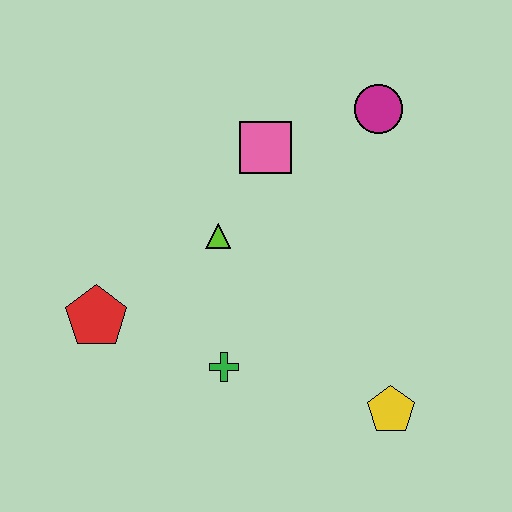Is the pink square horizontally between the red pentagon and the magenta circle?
Yes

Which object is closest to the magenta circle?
The pink square is closest to the magenta circle.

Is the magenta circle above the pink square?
Yes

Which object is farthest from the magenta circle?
The red pentagon is farthest from the magenta circle.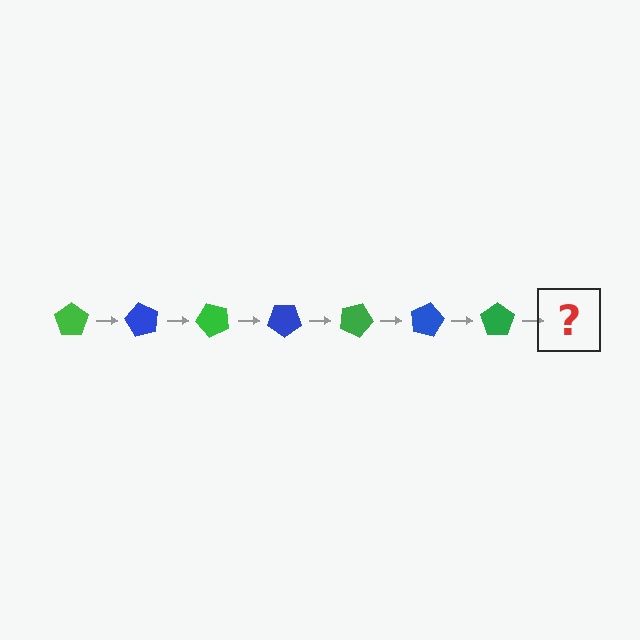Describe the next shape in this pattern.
It should be a blue pentagon, rotated 420 degrees from the start.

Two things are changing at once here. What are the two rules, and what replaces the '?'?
The two rules are that it rotates 60 degrees each step and the color cycles through green and blue. The '?' should be a blue pentagon, rotated 420 degrees from the start.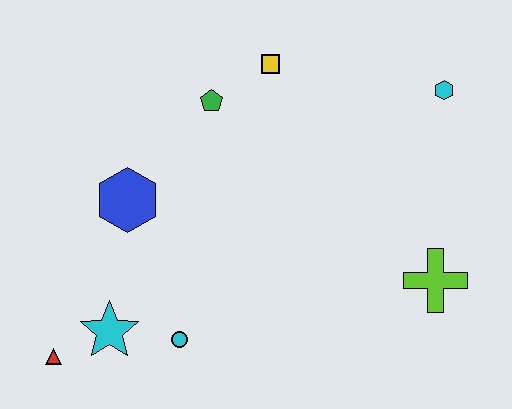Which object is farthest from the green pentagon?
The red triangle is farthest from the green pentagon.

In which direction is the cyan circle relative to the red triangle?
The cyan circle is to the right of the red triangle.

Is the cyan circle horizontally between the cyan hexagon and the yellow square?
No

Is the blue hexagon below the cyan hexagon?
Yes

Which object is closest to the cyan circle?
The cyan star is closest to the cyan circle.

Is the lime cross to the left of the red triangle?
No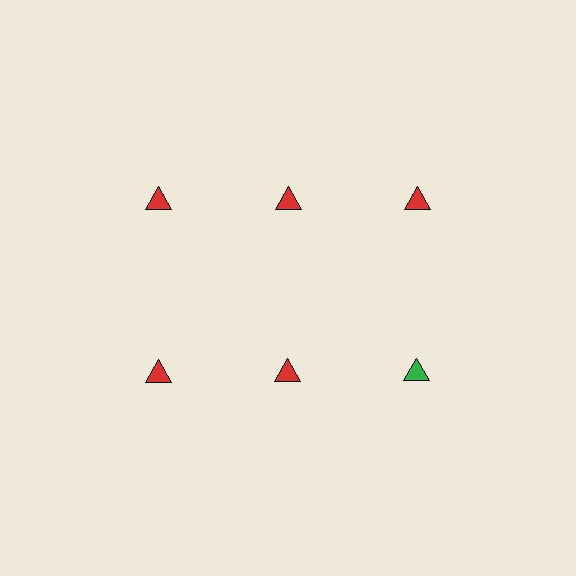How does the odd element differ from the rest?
It has a different color: green instead of red.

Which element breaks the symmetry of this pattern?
The green triangle in the second row, center column breaks the symmetry. All other shapes are red triangles.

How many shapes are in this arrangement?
There are 6 shapes arranged in a grid pattern.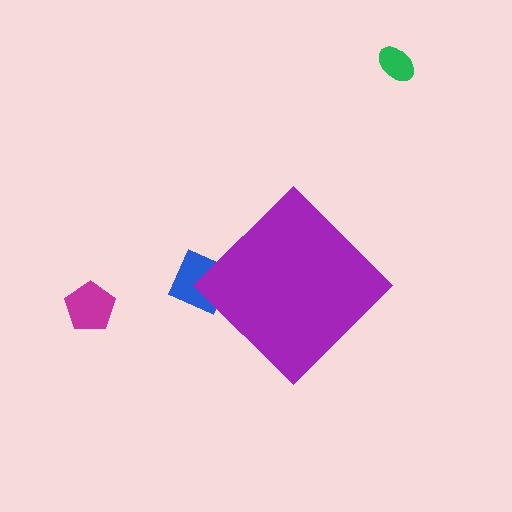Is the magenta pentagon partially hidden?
No, the magenta pentagon is fully visible.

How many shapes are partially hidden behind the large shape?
1 shape is partially hidden.